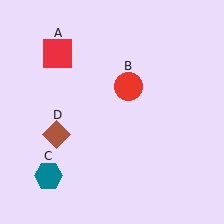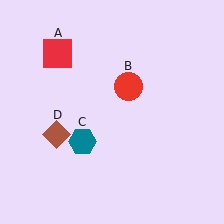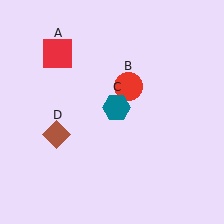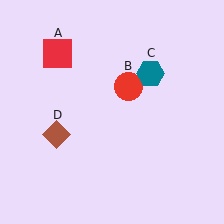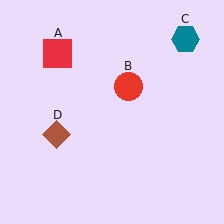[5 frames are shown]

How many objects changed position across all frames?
1 object changed position: teal hexagon (object C).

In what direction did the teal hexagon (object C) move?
The teal hexagon (object C) moved up and to the right.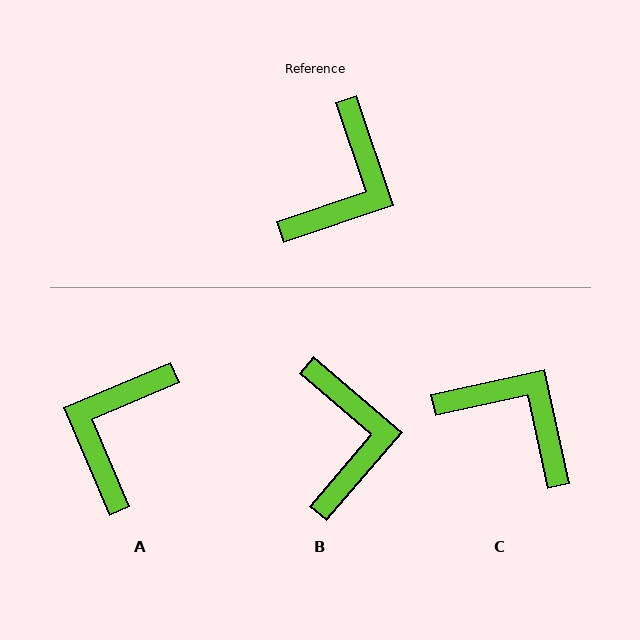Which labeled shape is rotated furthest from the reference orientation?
A, about 176 degrees away.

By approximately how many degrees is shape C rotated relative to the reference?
Approximately 84 degrees counter-clockwise.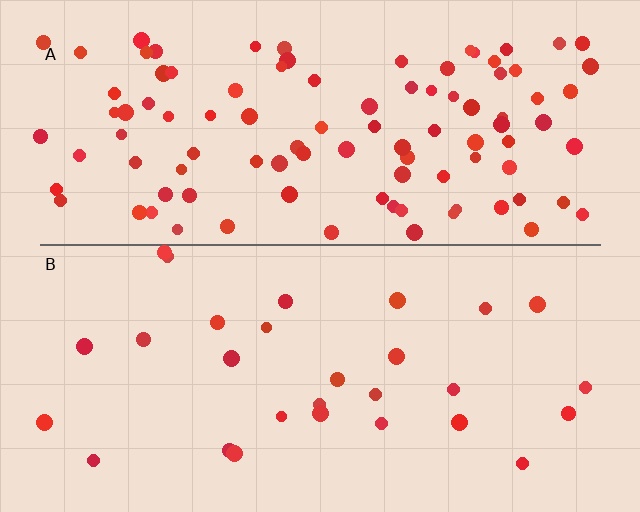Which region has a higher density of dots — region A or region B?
A (the top).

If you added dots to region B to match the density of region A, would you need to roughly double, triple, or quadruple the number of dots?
Approximately quadruple.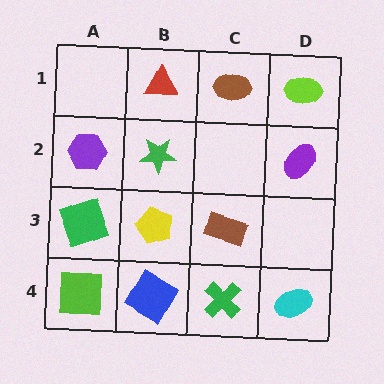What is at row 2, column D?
A purple ellipse.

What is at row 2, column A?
A purple hexagon.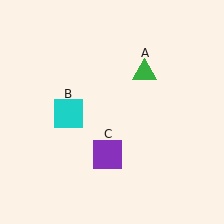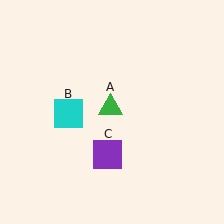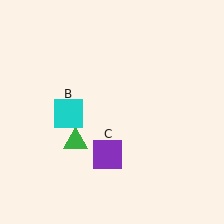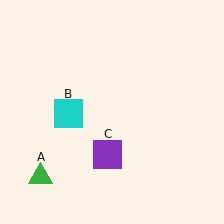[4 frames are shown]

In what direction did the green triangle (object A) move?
The green triangle (object A) moved down and to the left.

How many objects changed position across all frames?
1 object changed position: green triangle (object A).